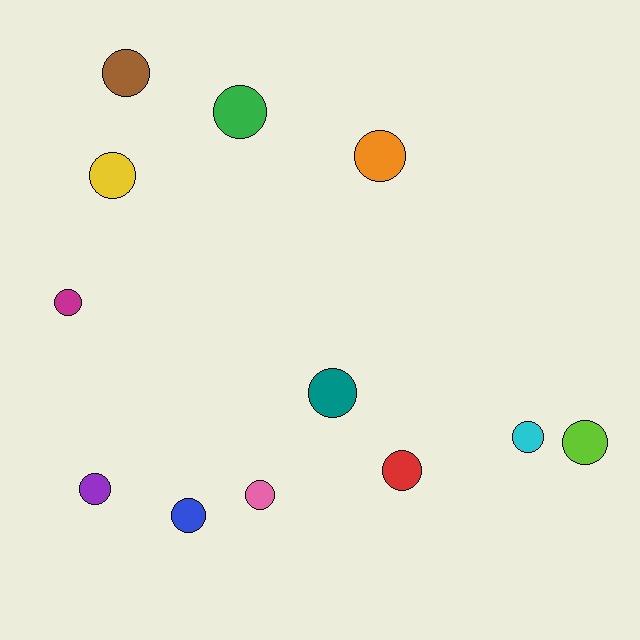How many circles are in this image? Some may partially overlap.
There are 12 circles.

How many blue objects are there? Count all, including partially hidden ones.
There is 1 blue object.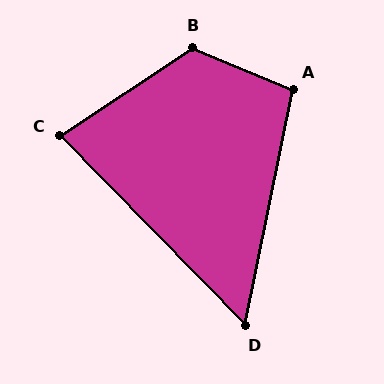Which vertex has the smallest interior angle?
D, at approximately 56 degrees.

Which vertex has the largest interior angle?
B, at approximately 124 degrees.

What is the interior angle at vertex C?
Approximately 79 degrees (acute).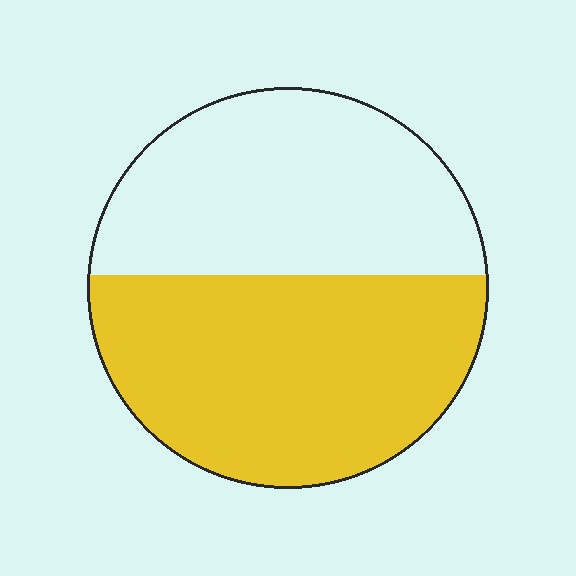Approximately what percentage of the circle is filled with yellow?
Approximately 55%.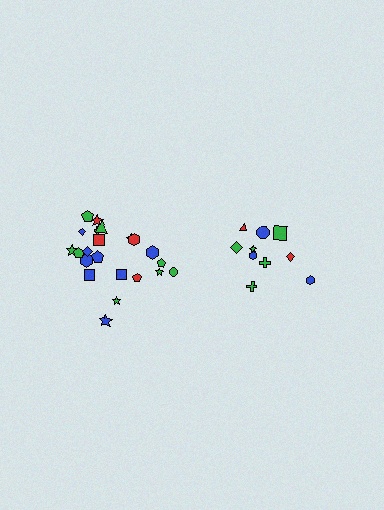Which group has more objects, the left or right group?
The left group.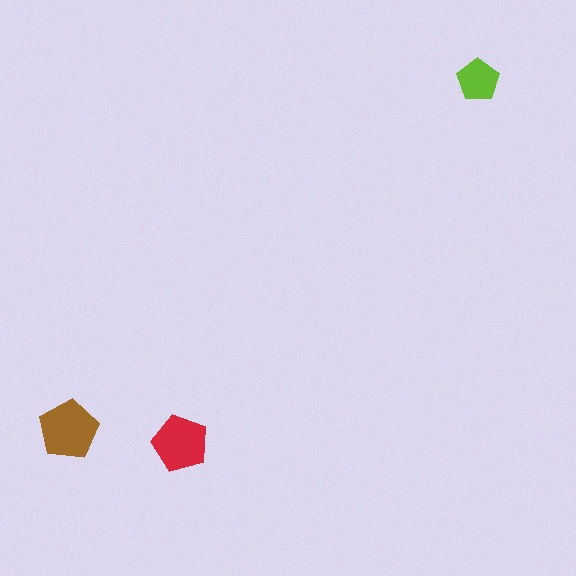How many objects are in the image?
There are 3 objects in the image.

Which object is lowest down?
The red pentagon is bottommost.